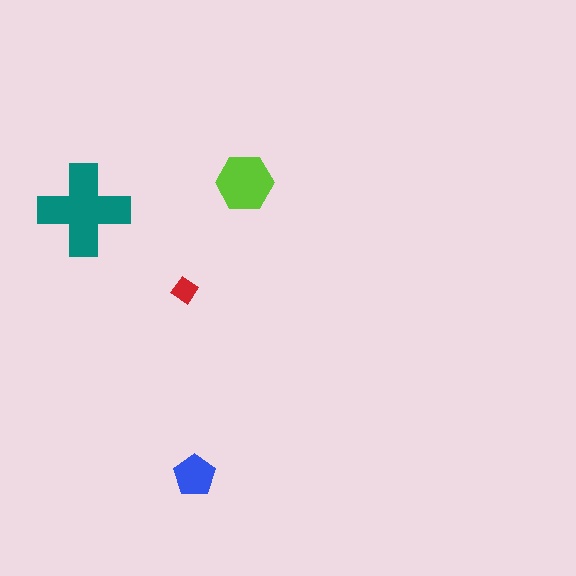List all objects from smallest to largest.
The red diamond, the blue pentagon, the lime hexagon, the teal cross.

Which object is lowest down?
The blue pentagon is bottommost.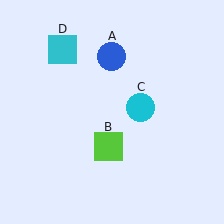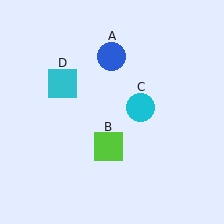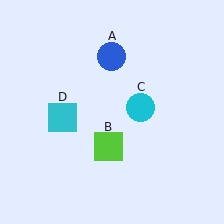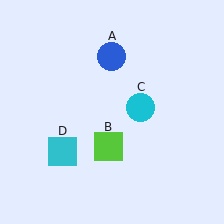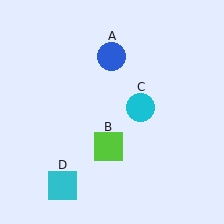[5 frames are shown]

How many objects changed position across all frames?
1 object changed position: cyan square (object D).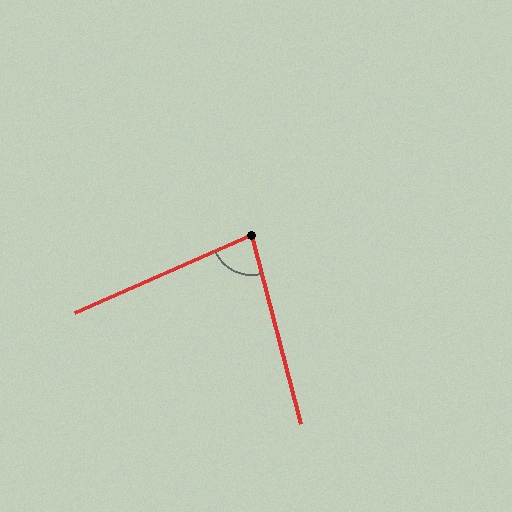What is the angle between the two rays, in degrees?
Approximately 81 degrees.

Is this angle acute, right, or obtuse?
It is acute.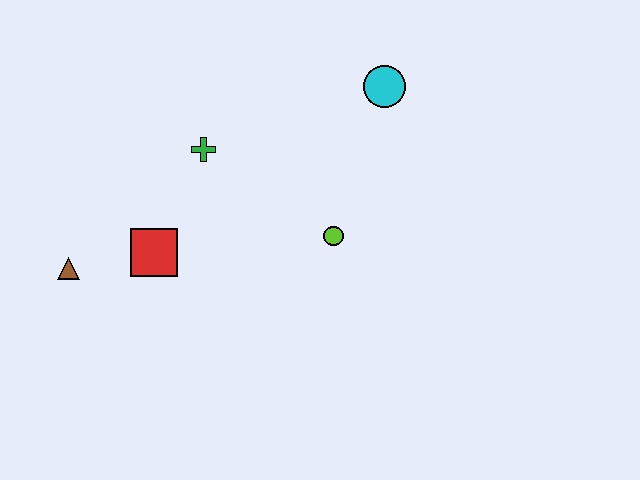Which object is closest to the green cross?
The red square is closest to the green cross.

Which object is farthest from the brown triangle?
The cyan circle is farthest from the brown triangle.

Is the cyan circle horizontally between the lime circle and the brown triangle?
No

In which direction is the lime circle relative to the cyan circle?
The lime circle is below the cyan circle.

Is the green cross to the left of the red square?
No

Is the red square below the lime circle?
Yes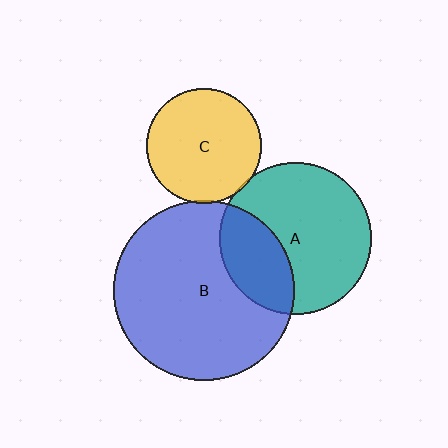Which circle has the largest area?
Circle B (blue).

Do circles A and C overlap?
Yes.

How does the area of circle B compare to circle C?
Approximately 2.4 times.